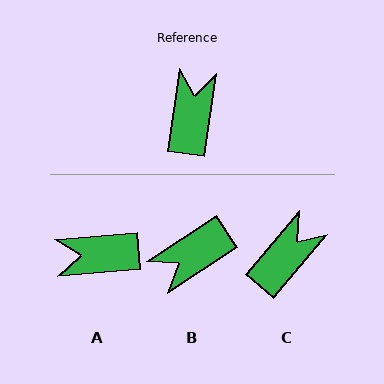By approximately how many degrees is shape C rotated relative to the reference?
Approximately 32 degrees clockwise.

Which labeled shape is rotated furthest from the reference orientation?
B, about 132 degrees away.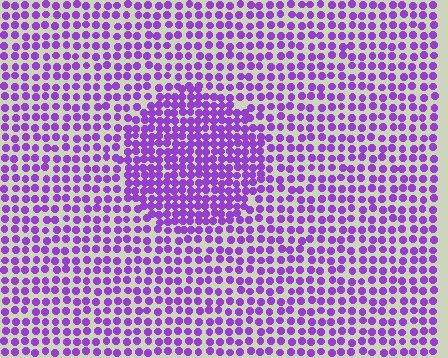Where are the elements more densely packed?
The elements are more densely packed inside the circle boundary.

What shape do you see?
I see a circle.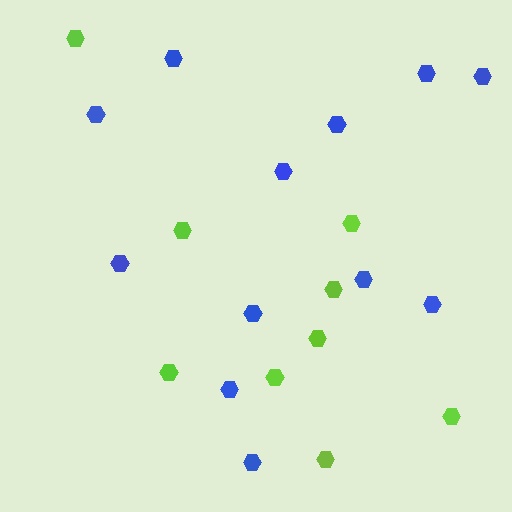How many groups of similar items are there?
There are 2 groups: one group of lime hexagons (9) and one group of blue hexagons (12).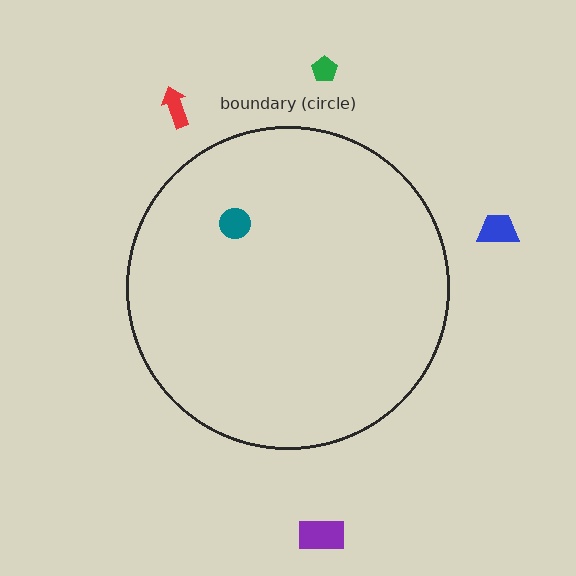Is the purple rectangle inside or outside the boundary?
Outside.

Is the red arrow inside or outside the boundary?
Outside.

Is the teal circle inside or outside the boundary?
Inside.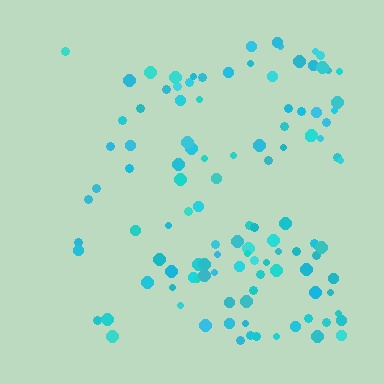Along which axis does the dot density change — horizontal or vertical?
Horizontal.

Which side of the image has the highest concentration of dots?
The right.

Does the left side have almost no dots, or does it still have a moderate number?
Still a moderate number, just noticeably fewer than the right.